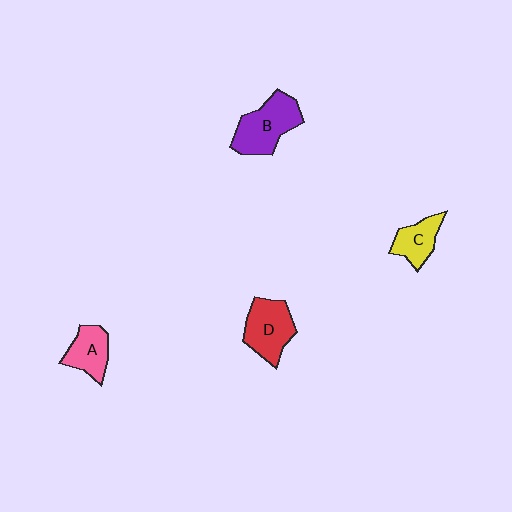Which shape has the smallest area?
Shape C (yellow).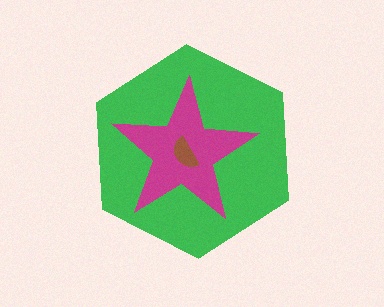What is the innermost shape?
The brown semicircle.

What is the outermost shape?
The green hexagon.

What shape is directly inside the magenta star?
The brown semicircle.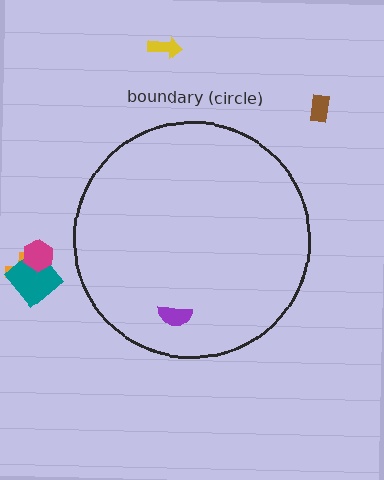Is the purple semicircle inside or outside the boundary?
Inside.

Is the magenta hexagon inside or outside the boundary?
Outside.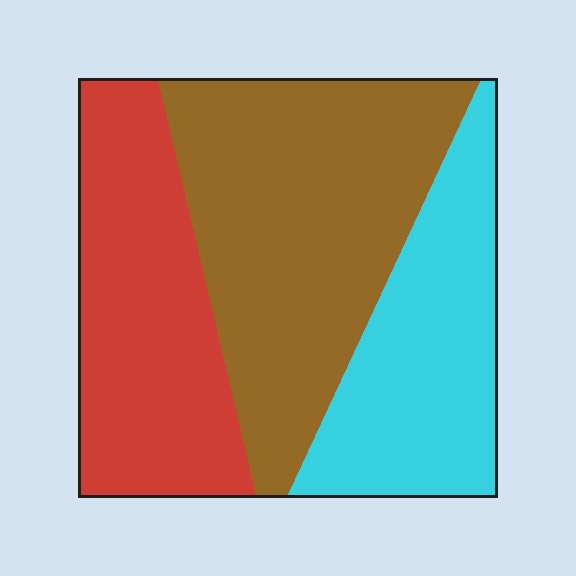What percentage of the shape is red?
Red covers about 30% of the shape.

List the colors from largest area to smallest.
From largest to smallest: brown, red, cyan.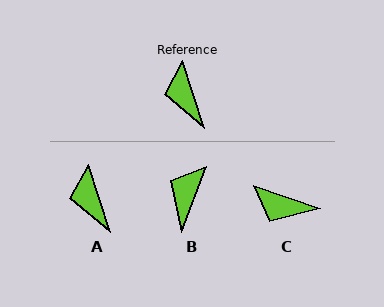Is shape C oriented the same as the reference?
No, it is off by about 54 degrees.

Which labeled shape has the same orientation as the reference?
A.